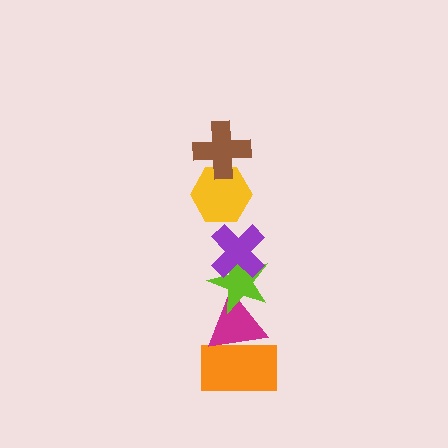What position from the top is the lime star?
The lime star is 4th from the top.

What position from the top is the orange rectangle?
The orange rectangle is 6th from the top.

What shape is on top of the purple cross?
The yellow hexagon is on top of the purple cross.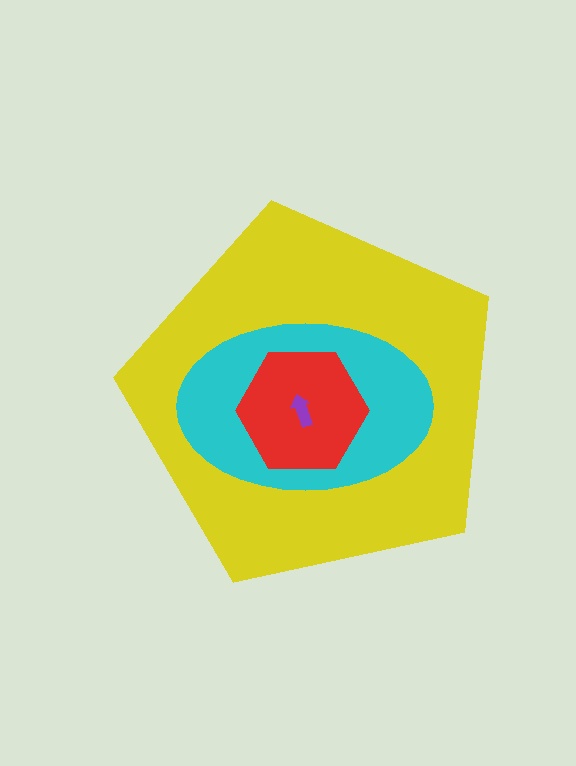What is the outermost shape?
The yellow pentagon.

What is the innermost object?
The purple arrow.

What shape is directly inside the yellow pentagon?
The cyan ellipse.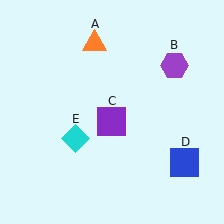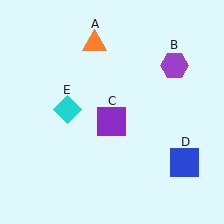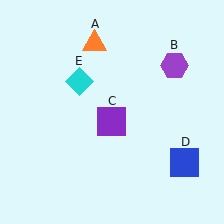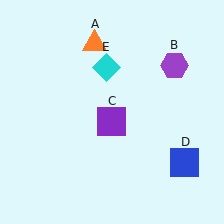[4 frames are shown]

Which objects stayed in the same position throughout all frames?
Orange triangle (object A) and purple hexagon (object B) and purple square (object C) and blue square (object D) remained stationary.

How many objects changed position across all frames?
1 object changed position: cyan diamond (object E).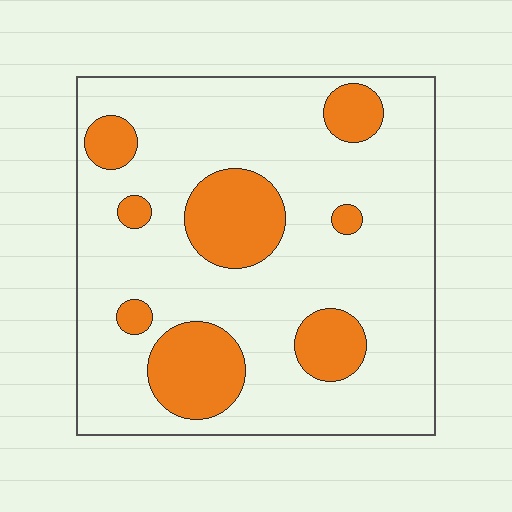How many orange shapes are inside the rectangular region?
8.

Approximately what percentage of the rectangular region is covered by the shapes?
Approximately 20%.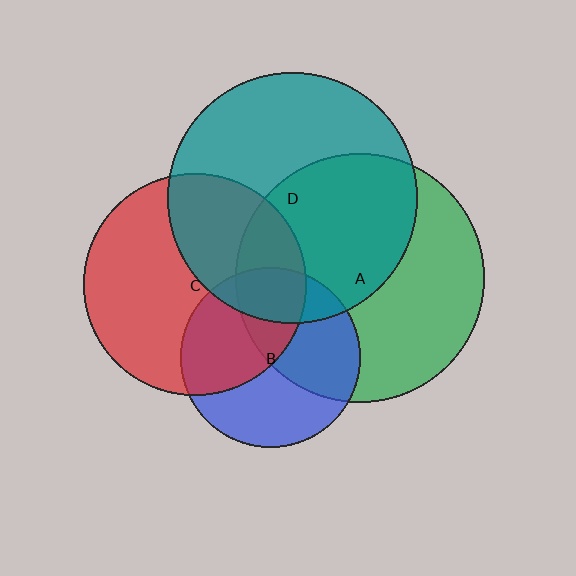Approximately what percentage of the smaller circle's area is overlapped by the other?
Approximately 50%.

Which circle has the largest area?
Circle D (teal).